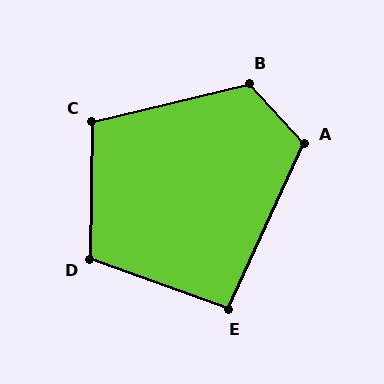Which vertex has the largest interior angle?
B, at approximately 119 degrees.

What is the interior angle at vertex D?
Approximately 109 degrees (obtuse).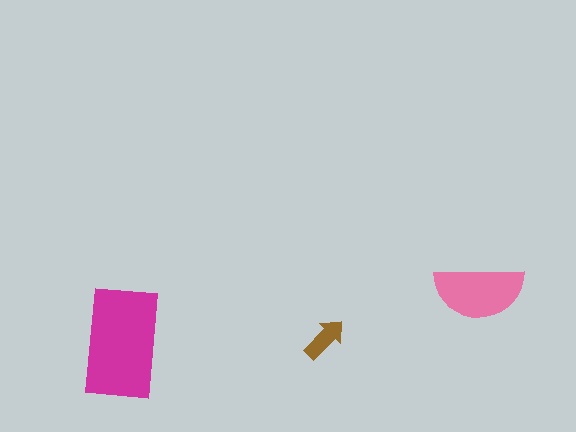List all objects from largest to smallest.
The magenta rectangle, the pink semicircle, the brown arrow.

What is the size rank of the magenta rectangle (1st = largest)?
1st.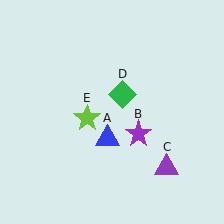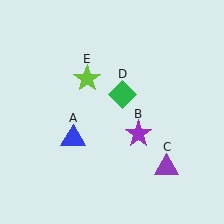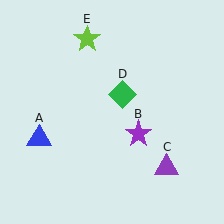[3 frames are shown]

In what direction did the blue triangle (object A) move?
The blue triangle (object A) moved left.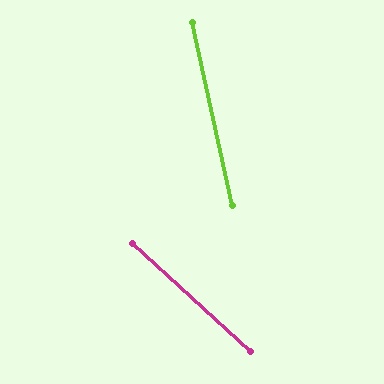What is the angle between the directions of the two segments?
Approximately 35 degrees.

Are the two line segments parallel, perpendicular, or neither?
Neither parallel nor perpendicular — they differ by about 35°.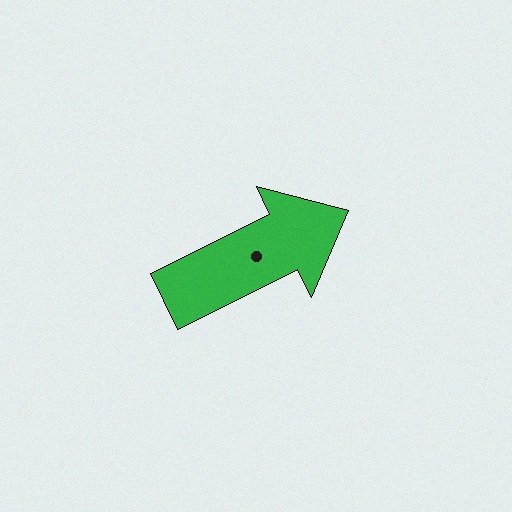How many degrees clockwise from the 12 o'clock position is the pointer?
Approximately 64 degrees.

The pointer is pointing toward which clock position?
Roughly 2 o'clock.